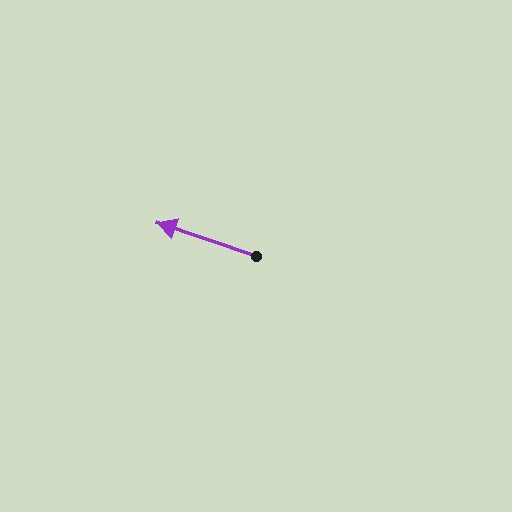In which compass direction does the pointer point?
West.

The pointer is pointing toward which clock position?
Roughly 10 o'clock.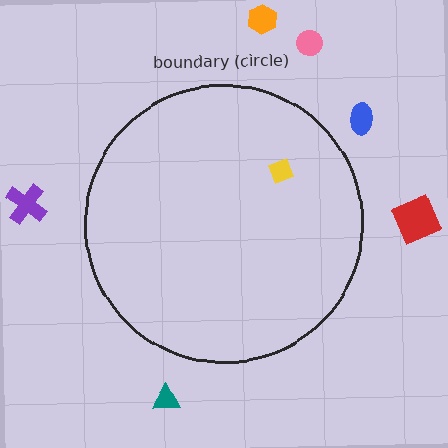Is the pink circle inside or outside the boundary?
Outside.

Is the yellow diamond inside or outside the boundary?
Inside.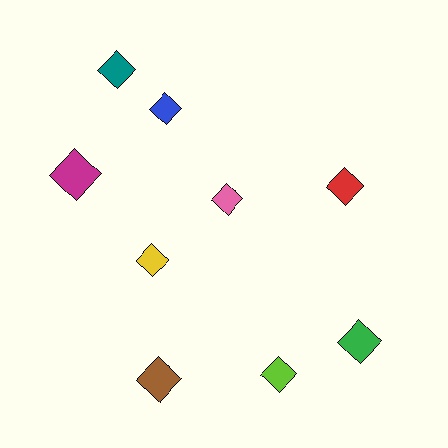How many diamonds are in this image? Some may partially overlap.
There are 9 diamonds.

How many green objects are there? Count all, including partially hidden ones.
There is 1 green object.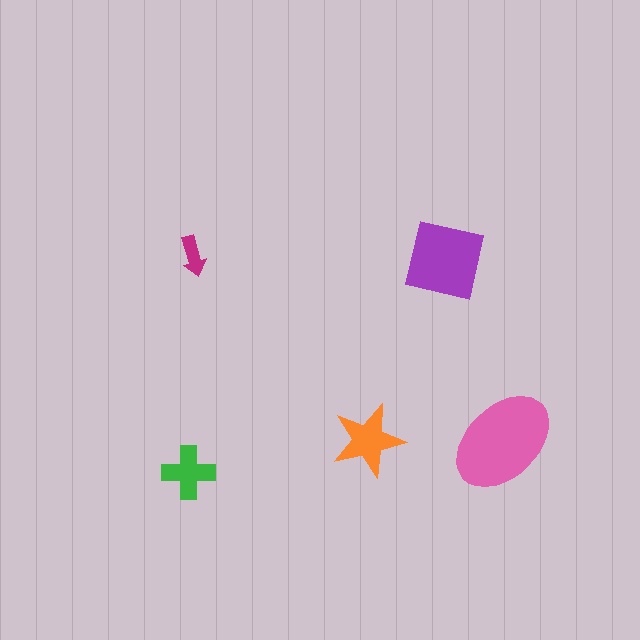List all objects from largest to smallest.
The pink ellipse, the purple square, the orange star, the green cross, the magenta arrow.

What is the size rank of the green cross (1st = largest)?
4th.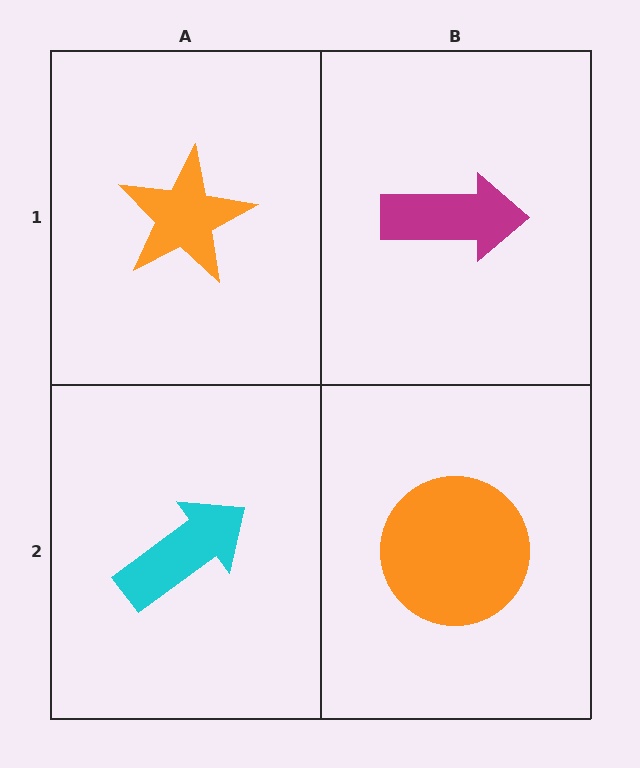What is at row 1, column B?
A magenta arrow.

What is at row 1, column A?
An orange star.